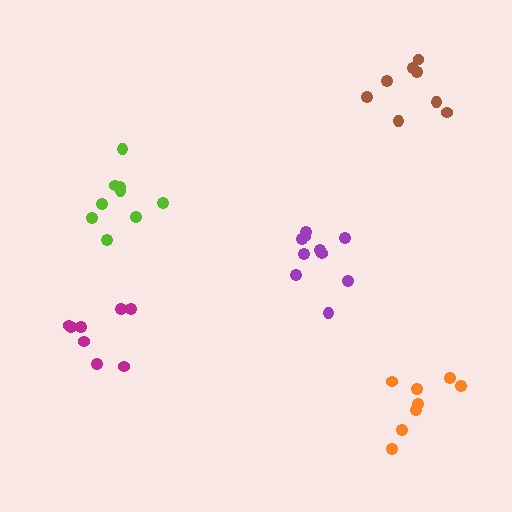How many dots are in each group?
Group 1: 8 dots, Group 2: 10 dots, Group 3: 8 dots, Group 4: 9 dots, Group 5: 8 dots (43 total).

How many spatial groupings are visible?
There are 5 spatial groupings.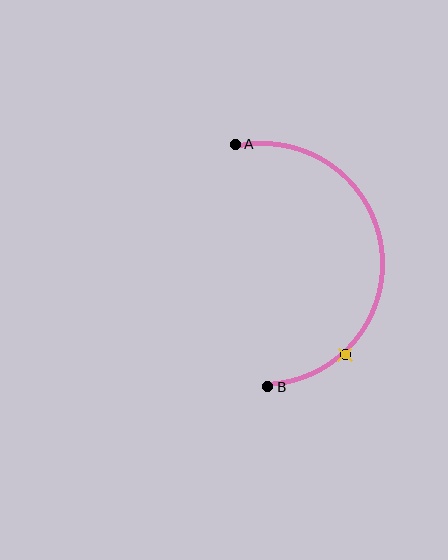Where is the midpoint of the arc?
The arc midpoint is the point on the curve farthest from the straight line joining A and B. It sits to the right of that line.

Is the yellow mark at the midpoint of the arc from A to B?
No. The yellow mark lies on the arc but is closer to endpoint B. The arc midpoint would be at the point on the curve equidistant along the arc from both A and B.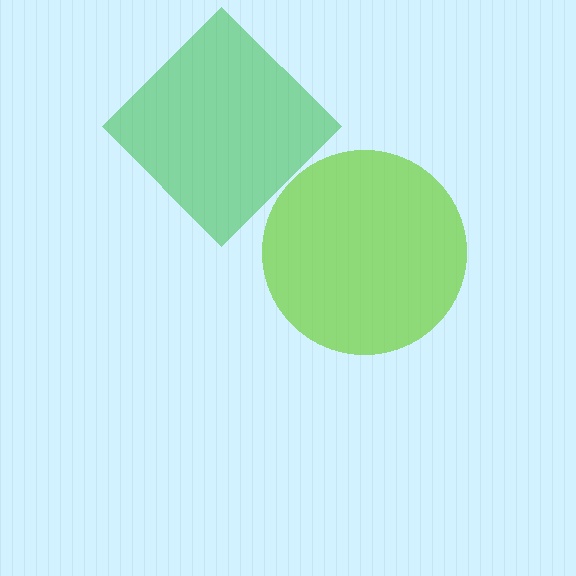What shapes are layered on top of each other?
The layered shapes are: a green diamond, a lime circle.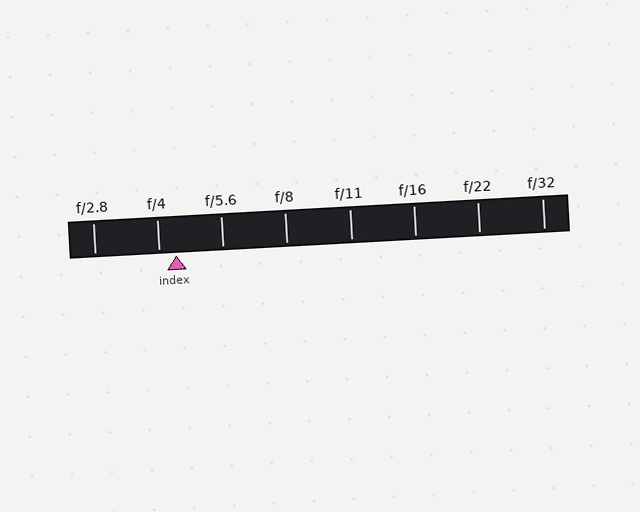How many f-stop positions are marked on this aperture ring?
There are 8 f-stop positions marked.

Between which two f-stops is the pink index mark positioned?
The index mark is between f/4 and f/5.6.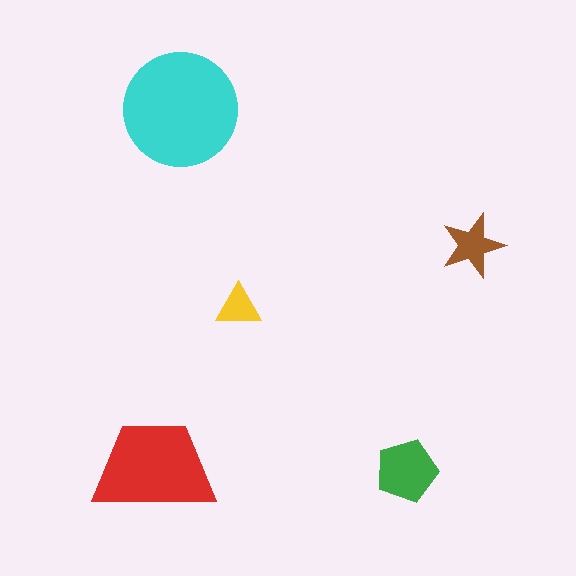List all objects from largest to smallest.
The cyan circle, the red trapezoid, the green pentagon, the brown star, the yellow triangle.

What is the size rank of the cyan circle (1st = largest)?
1st.